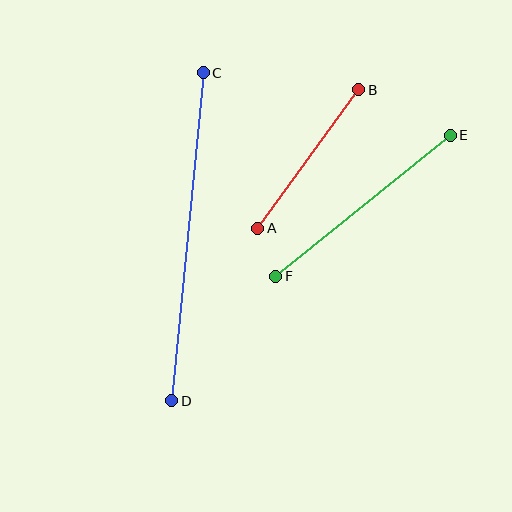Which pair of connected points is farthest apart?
Points C and D are farthest apart.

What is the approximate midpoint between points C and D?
The midpoint is at approximately (187, 237) pixels.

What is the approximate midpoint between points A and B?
The midpoint is at approximately (308, 159) pixels.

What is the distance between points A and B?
The distance is approximately 171 pixels.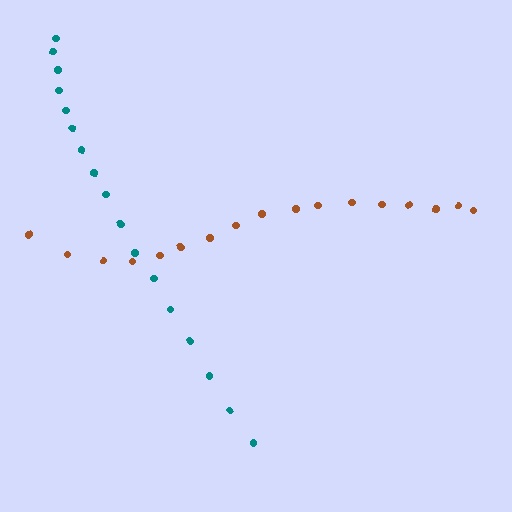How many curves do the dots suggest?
There are 2 distinct paths.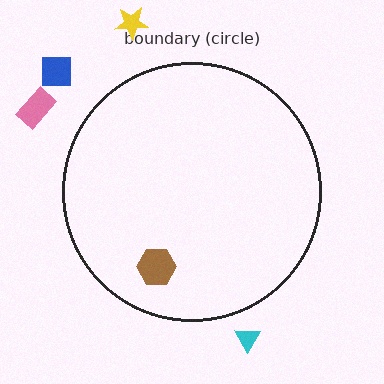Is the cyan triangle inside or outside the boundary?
Outside.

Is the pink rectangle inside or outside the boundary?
Outside.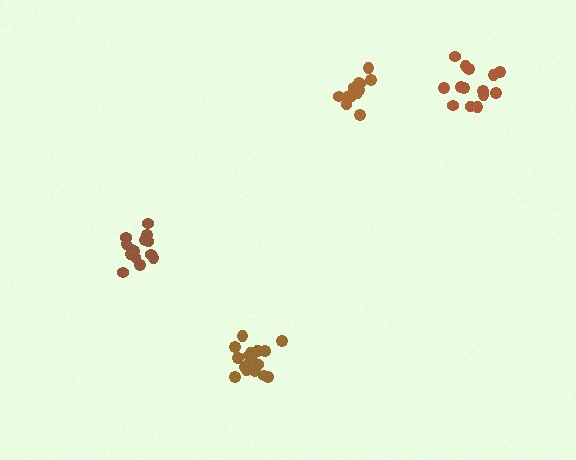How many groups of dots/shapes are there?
There are 4 groups.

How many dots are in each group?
Group 1: 14 dots, Group 2: 17 dots, Group 3: 14 dots, Group 4: 14 dots (59 total).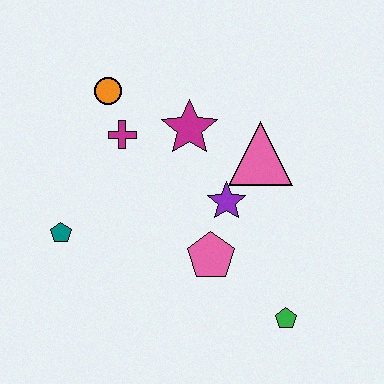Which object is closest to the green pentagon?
The pink pentagon is closest to the green pentagon.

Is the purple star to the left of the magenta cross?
No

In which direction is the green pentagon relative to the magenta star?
The green pentagon is below the magenta star.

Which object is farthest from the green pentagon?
The orange circle is farthest from the green pentagon.